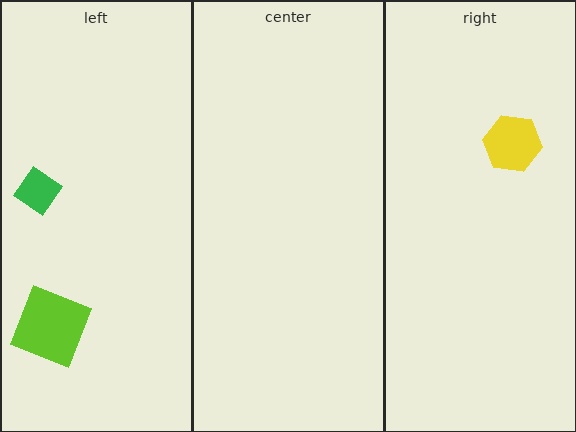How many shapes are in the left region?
2.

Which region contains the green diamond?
The left region.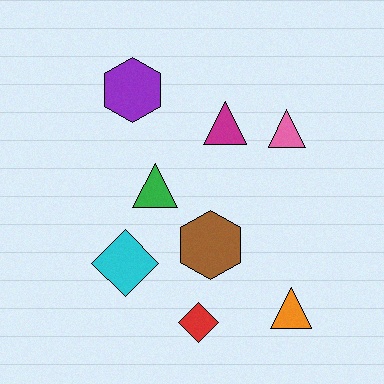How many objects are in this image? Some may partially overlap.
There are 8 objects.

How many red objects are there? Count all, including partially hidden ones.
There is 1 red object.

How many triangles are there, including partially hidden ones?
There are 4 triangles.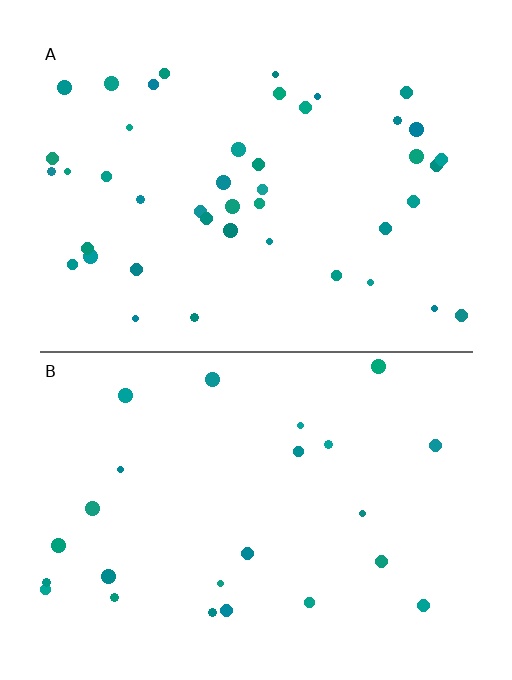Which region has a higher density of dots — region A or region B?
A (the top).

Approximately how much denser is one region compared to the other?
Approximately 1.8× — region A over region B.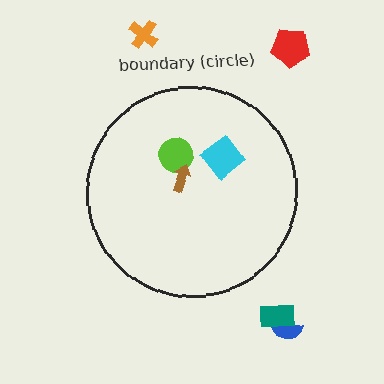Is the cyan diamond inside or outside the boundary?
Inside.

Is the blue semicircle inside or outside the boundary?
Outside.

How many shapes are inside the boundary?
3 inside, 4 outside.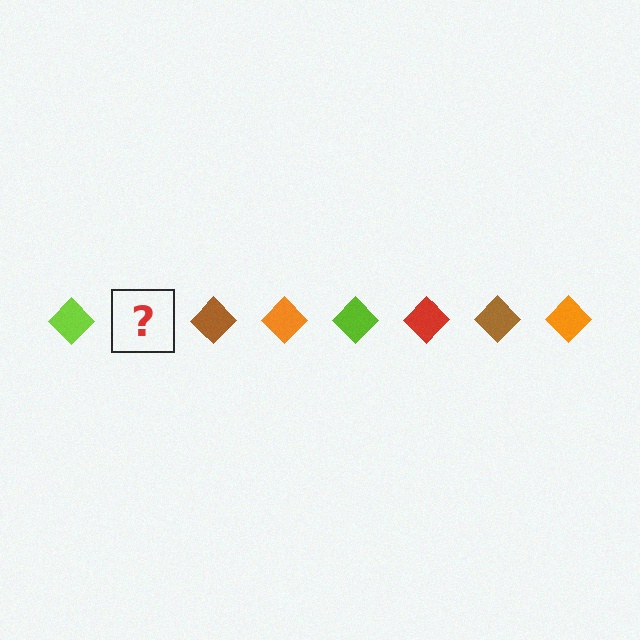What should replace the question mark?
The question mark should be replaced with a red diamond.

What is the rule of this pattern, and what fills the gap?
The rule is that the pattern cycles through lime, red, brown, orange diamonds. The gap should be filled with a red diamond.